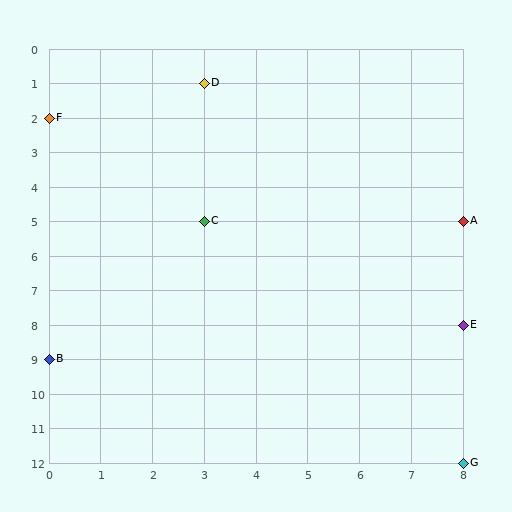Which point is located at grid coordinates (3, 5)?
Point C is at (3, 5).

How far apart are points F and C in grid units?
Points F and C are 3 columns and 3 rows apart (about 4.2 grid units diagonally).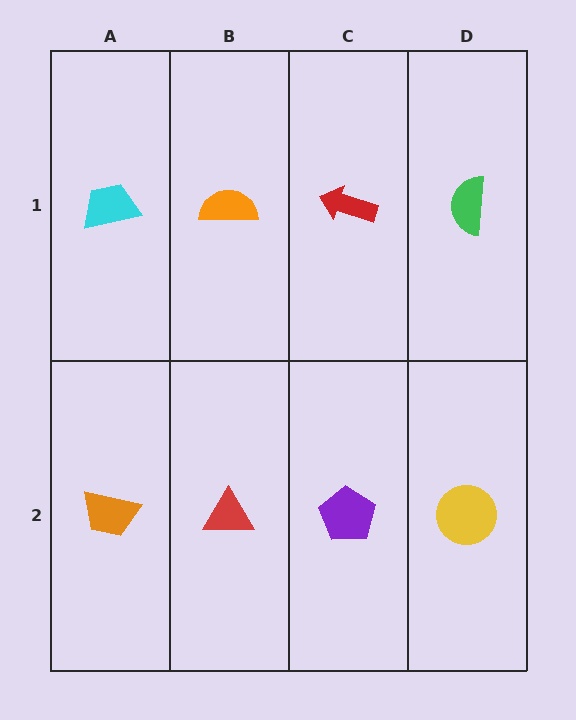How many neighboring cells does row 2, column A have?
2.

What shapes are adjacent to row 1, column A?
An orange trapezoid (row 2, column A), an orange semicircle (row 1, column B).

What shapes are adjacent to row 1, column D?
A yellow circle (row 2, column D), a red arrow (row 1, column C).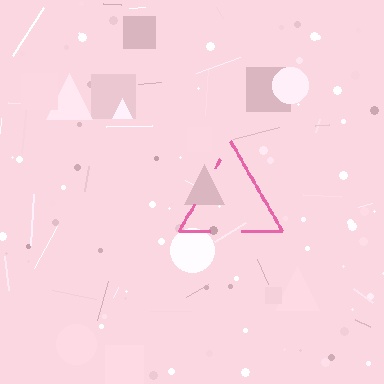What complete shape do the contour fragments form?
The contour fragments form a triangle.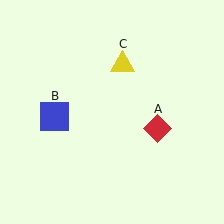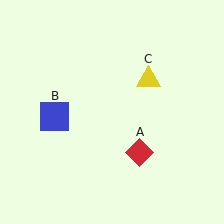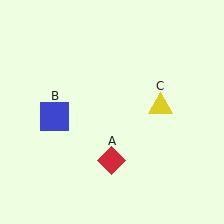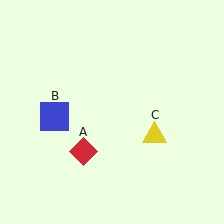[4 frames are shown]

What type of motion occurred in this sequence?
The red diamond (object A), yellow triangle (object C) rotated clockwise around the center of the scene.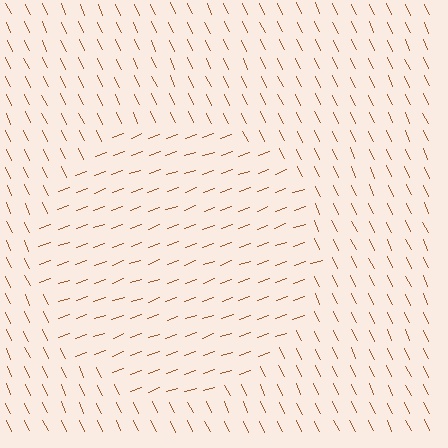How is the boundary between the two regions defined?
The boundary is defined purely by a change in line orientation (approximately 84 degrees difference). All lines are the same color and thickness.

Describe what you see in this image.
The image is filled with small brown line segments. A circle region in the image has lines oriented differently from the surrounding lines, creating a visible texture boundary.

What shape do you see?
I see a circle.